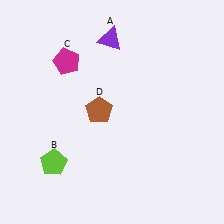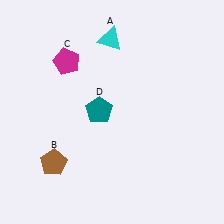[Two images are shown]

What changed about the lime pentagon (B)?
In Image 1, B is lime. In Image 2, it changed to brown.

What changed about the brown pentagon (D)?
In Image 1, D is brown. In Image 2, it changed to teal.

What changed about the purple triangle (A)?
In Image 1, A is purple. In Image 2, it changed to cyan.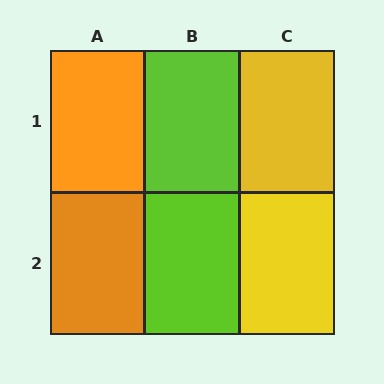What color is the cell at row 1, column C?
Yellow.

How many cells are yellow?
2 cells are yellow.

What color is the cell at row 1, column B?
Lime.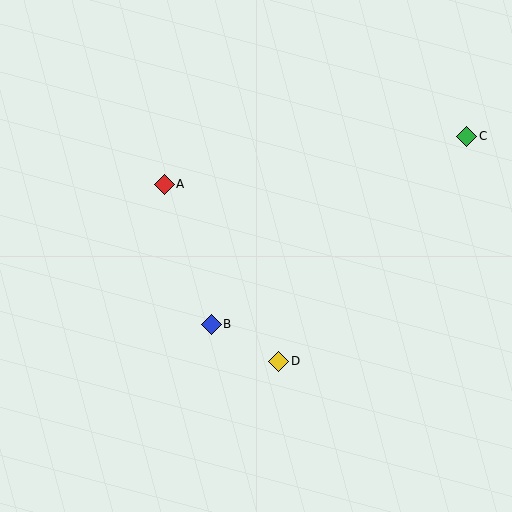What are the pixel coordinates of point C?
Point C is at (467, 136).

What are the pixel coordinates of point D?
Point D is at (279, 362).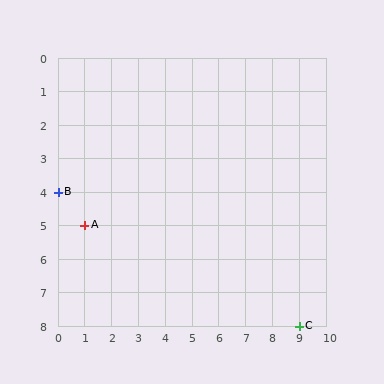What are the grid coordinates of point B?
Point B is at grid coordinates (0, 4).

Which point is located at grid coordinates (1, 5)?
Point A is at (1, 5).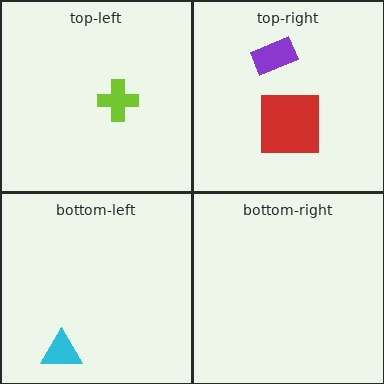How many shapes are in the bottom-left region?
1.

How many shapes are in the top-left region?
1.